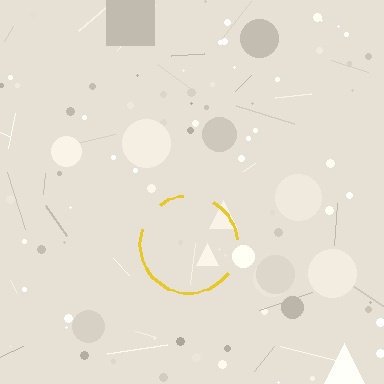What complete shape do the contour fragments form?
The contour fragments form a circle.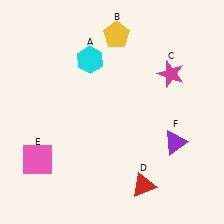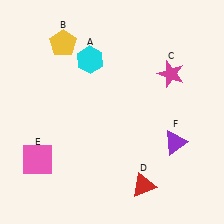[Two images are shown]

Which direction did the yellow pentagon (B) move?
The yellow pentagon (B) moved left.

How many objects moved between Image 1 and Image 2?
1 object moved between the two images.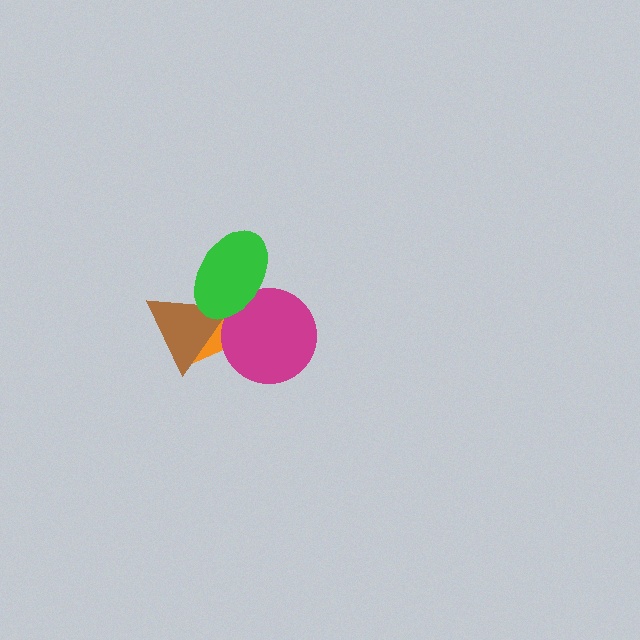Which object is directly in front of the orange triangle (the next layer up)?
The magenta circle is directly in front of the orange triangle.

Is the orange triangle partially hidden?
Yes, it is partially covered by another shape.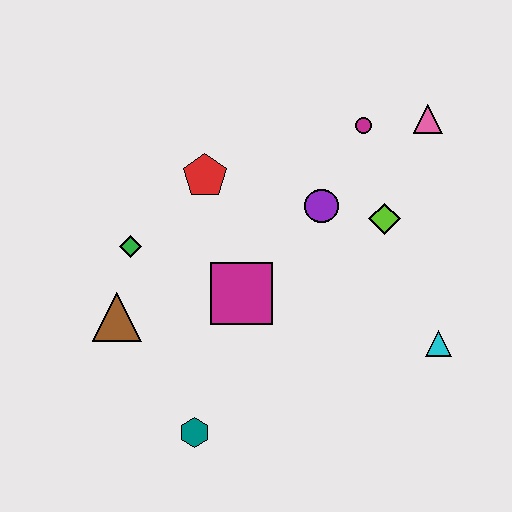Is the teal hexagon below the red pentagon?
Yes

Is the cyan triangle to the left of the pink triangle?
No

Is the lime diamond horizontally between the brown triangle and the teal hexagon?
No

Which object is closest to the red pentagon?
The green diamond is closest to the red pentagon.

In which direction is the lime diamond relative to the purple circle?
The lime diamond is to the right of the purple circle.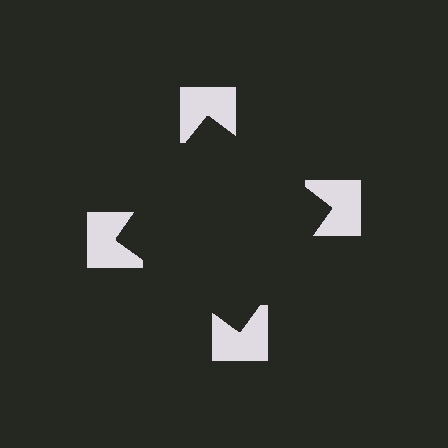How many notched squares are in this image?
There are 4 — one at each vertex of the illusory square.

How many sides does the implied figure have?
4 sides.